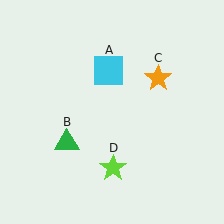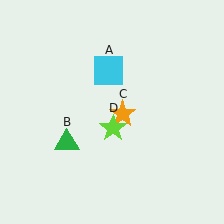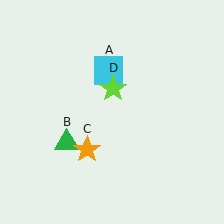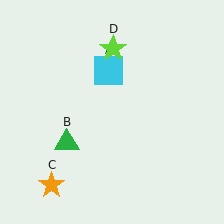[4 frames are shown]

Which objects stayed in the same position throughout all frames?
Cyan square (object A) and green triangle (object B) remained stationary.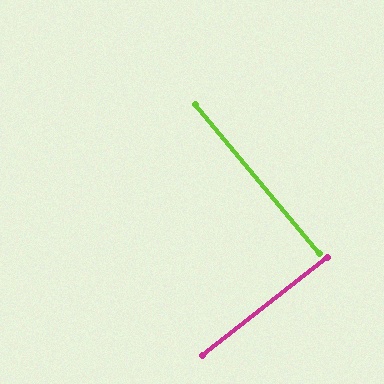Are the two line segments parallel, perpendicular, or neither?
Perpendicular — they meet at approximately 88°.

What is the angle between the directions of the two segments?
Approximately 88 degrees.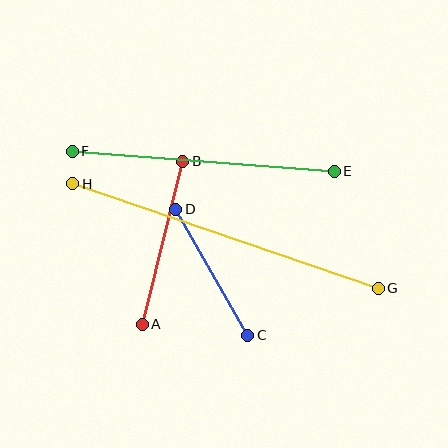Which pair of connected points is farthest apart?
Points G and H are farthest apart.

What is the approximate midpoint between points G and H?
The midpoint is at approximately (226, 236) pixels.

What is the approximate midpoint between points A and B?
The midpoint is at approximately (163, 243) pixels.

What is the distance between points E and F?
The distance is approximately 263 pixels.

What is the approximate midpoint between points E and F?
The midpoint is at approximately (203, 161) pixels.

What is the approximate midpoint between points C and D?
The midpoint is at approximately (212, 272) pixels.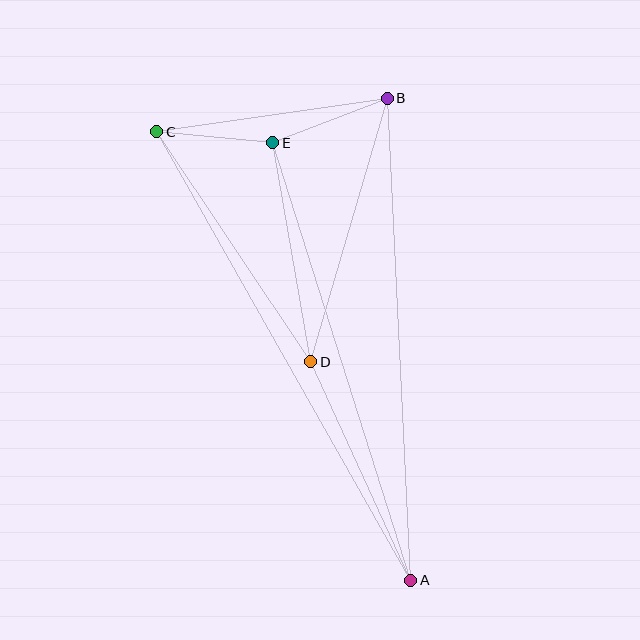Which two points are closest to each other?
Points C and E are closest to each other.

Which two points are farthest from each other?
Points A and C are farthest from each other.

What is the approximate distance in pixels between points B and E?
The distance between B and E is approximately 123 pixels.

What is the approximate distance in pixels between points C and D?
The distance between C and D is approximately 277 pixels.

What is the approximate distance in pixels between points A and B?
The distance between A and B is approximately 482 pixels.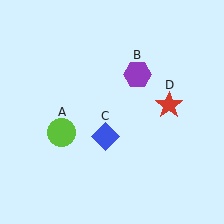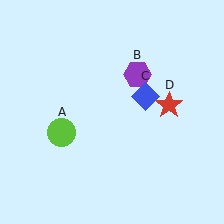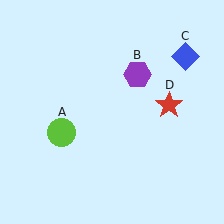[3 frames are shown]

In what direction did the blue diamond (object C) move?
The blue diamond (object C) moved up and to the right.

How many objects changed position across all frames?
1 object changed position: blue diamond (object C).